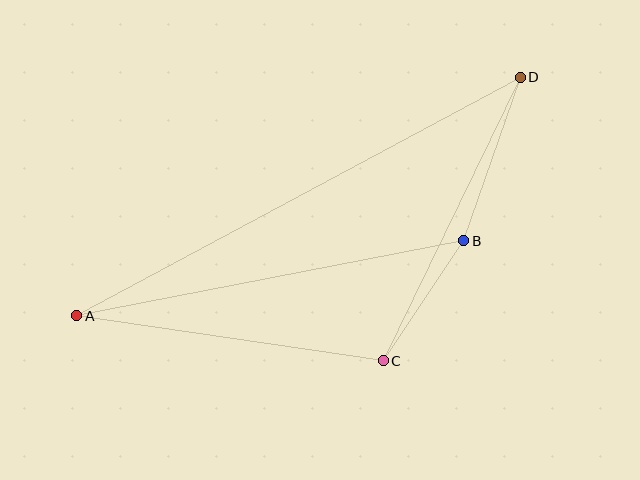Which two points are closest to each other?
Points B and C are closest to each other.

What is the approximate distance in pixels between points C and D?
The distance between C and D is approximately 315 pixels.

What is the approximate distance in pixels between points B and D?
The distance between B and D is approximately 173 pixels.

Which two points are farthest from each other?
Points A and D are farthest from each other.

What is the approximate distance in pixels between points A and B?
The distance between A and B is approximately 394 pixels.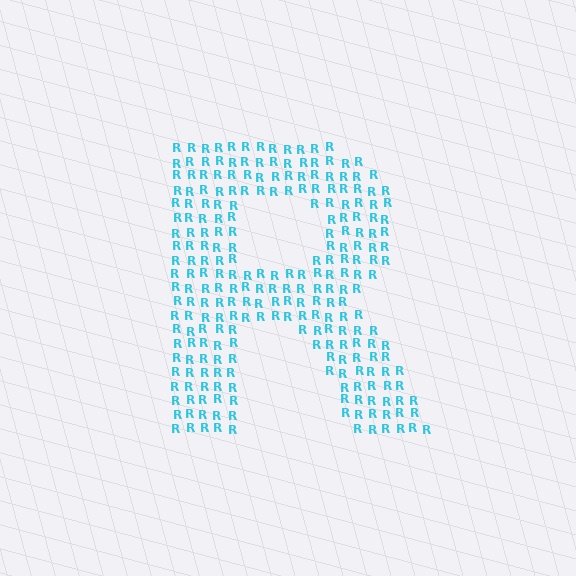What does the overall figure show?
The overall figure shows the letter R.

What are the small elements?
The small elements are letter R's.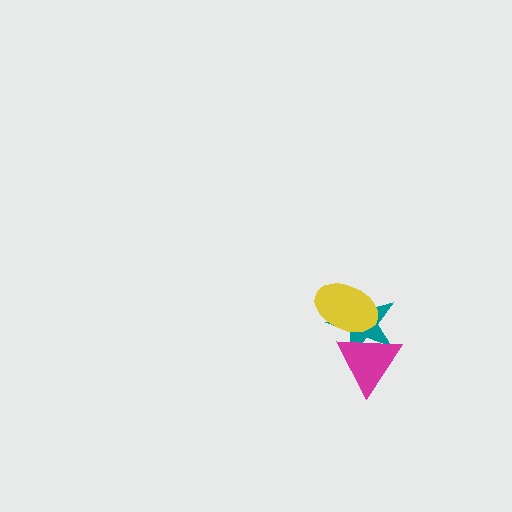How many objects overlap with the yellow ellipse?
2 objects overlap with the yellow ellipse.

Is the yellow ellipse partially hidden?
Yes, it is partially covered by another shape.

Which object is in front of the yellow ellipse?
The magenta triangle is in front of the yellow ellipse.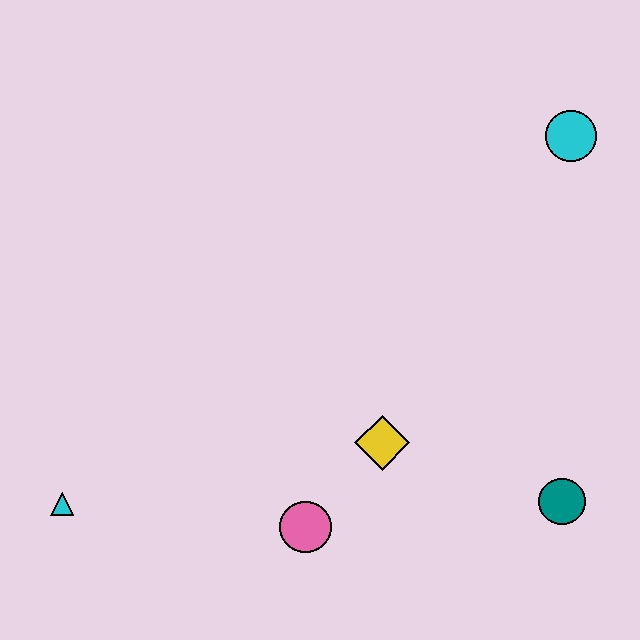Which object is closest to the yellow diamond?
The pink circle is closest to the yellow diamond.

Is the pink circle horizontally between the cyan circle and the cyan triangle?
Yes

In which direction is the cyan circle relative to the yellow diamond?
The cyan circle is above the yellow diamond.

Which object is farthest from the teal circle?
The cyan triangle is farthest from the teal circle.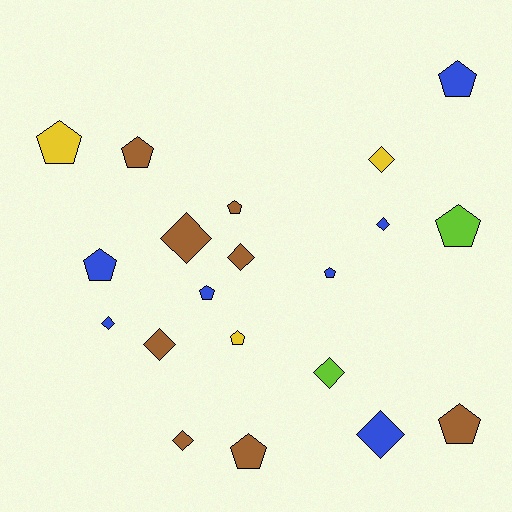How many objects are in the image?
There are 20 objects.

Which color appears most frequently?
Brown, with 8 objects.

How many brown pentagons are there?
There are 4 brown pentagons.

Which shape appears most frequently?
Pentagon, with 11 objects.